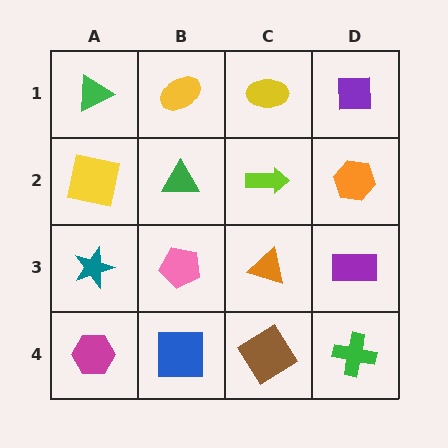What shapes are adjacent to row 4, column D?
A purple rectangle (row 3, column D), a brown diamond (row 4, column C).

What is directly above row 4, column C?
An orange triangle.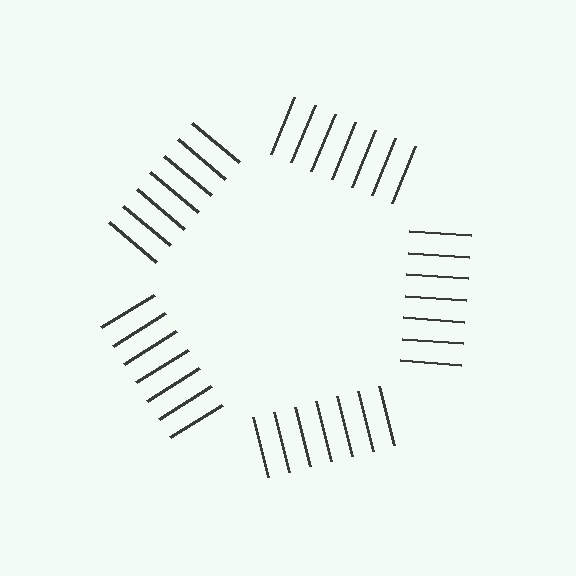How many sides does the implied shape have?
5 sides — the line-ends trace a pentagon.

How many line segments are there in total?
35 — 7 along each of the 5 edges.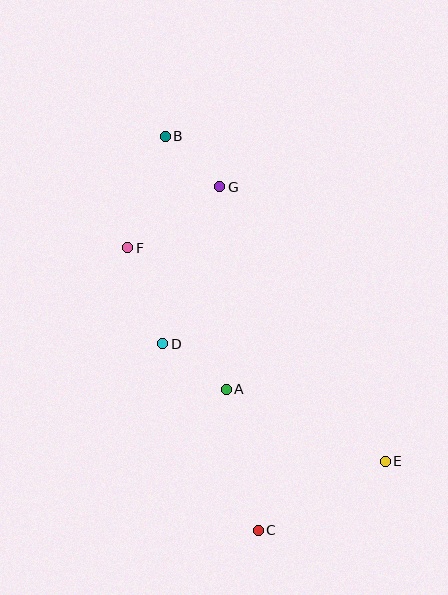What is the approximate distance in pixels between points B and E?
The distance between B and E is approximately 393 pixels.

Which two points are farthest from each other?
Points B and C are farthest from each other.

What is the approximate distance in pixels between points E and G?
The distance between E and G is approximately 320 pixels.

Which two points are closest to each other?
Points B and G are closest to each other.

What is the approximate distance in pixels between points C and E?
The distance between C and E is approximately 145 pixels.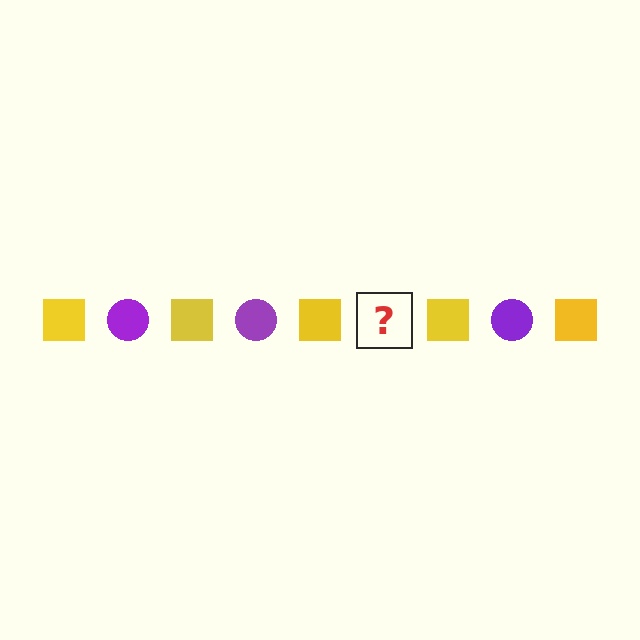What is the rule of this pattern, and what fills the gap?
The rule is that the pattern alternates between yellow square and purple circle. The gap should be filled with a purple circle.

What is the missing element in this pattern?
The missing element is a purple circle.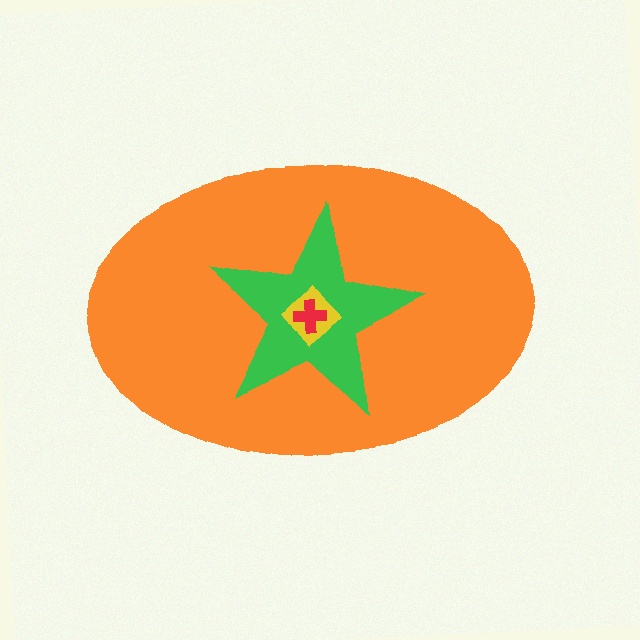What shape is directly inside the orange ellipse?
The green star.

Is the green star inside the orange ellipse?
Yes.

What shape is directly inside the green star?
The yellow diamond.